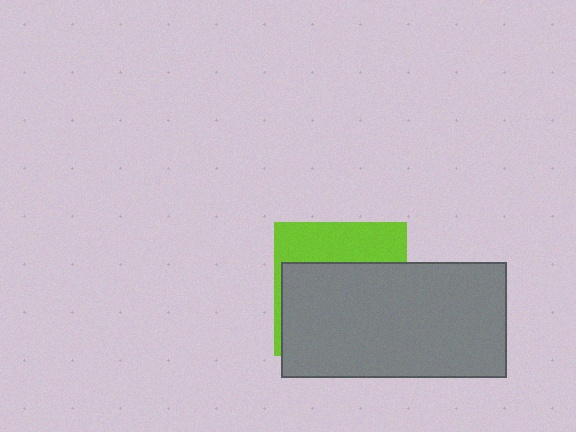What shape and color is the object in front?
The object in front is a gray rectangle.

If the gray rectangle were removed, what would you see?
You would see the complete lime square.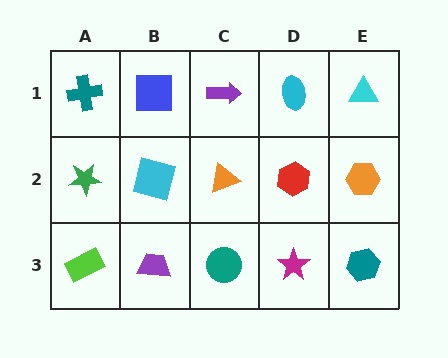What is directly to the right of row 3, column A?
A purple trapezoid.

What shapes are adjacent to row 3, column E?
An orange hexagon (row 2, column E), a magenta star (row 3, column D).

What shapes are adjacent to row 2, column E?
A cyan triangle (row 1, column E), a teal hexagon (row 3, column E), a red hexagon (row 2, column D).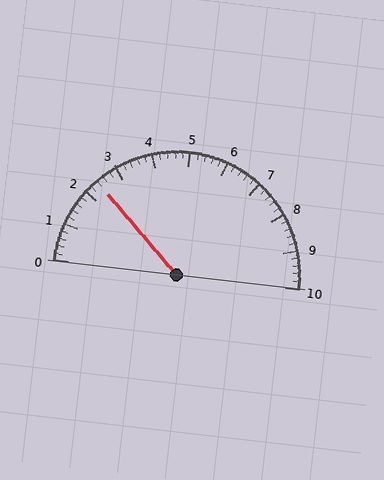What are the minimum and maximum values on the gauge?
The gauge ranges from 0 to 10.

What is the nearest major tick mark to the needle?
The nearest major tick mark is 2.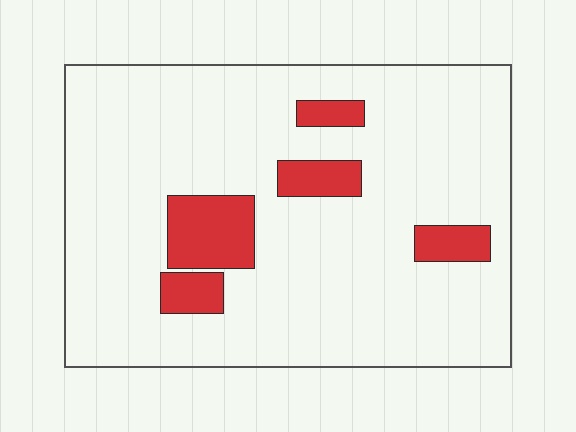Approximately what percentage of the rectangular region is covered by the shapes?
Approximately 15%.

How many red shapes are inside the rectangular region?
5.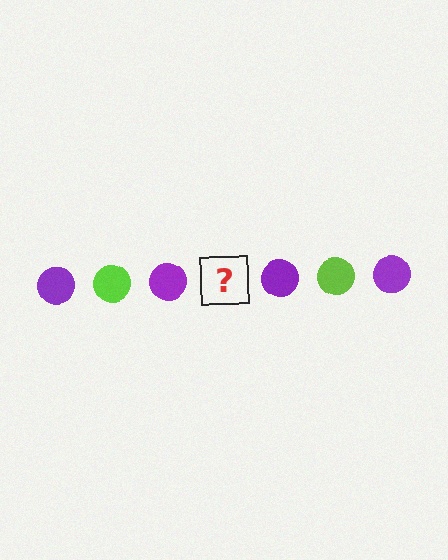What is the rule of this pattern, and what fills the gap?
The rule is that the pattern cycles through purple, lime circles. The gap should be filled with a lime circle.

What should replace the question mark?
The question mark should be replaced with a lime circle.